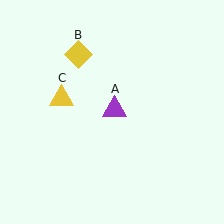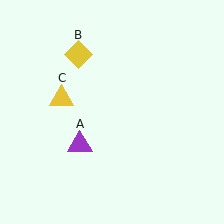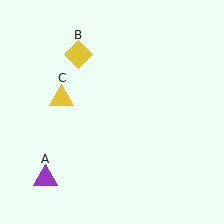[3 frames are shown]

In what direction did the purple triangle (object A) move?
The purple triangle (object A) moved down and to the left.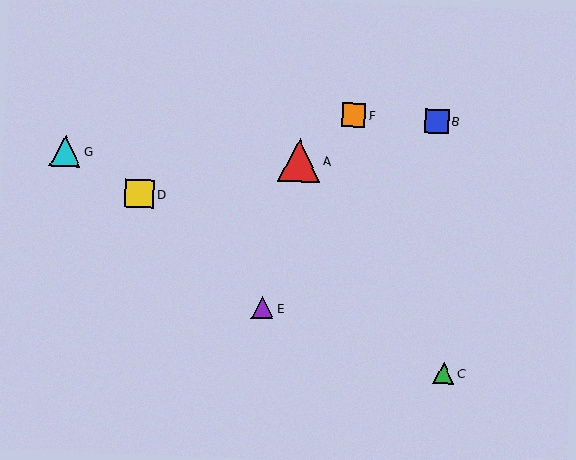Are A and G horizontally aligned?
Yes, both are at y≈160.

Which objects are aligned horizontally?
Objects A, G are aligned horizontally.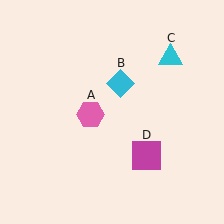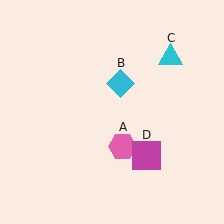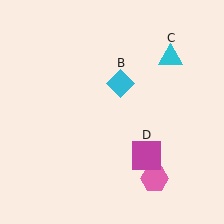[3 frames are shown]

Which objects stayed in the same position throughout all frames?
Cyan diamond (object B) and cyan triangle (object C) and magenta square (object D) remained stationary.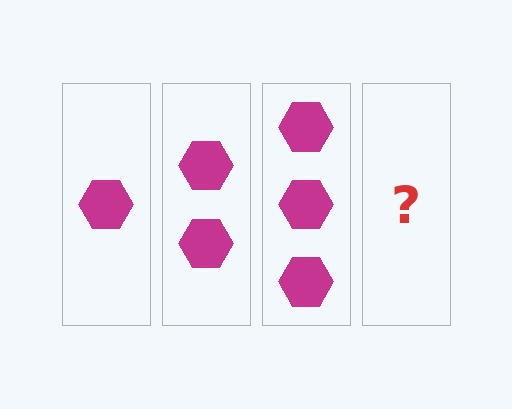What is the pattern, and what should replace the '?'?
The pattern is that each step adds one more hexagon. The '?' should be 4 hexagons.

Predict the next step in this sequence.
The next step is 4 hexagons.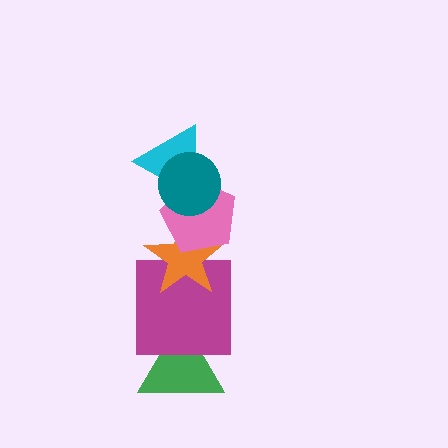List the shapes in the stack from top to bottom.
From top to bottom: the teal circle, the cyan triangle, the pink pentagon, the orange star, the magenta square, the green triangle.